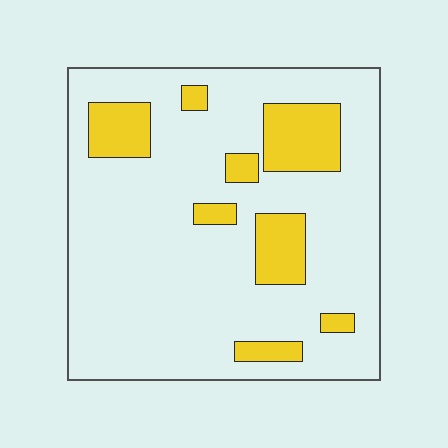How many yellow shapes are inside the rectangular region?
8.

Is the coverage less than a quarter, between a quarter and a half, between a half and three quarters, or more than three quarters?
Less than a quarter.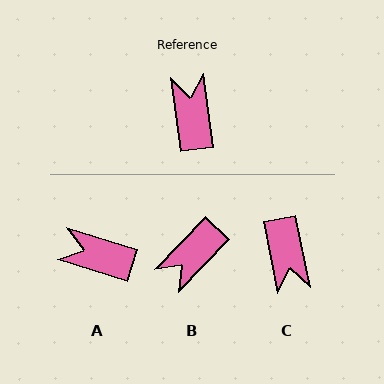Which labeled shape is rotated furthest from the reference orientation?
C, about 176 degrees away.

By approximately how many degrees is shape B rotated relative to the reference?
Approximately 129 degrees counter-clockwise.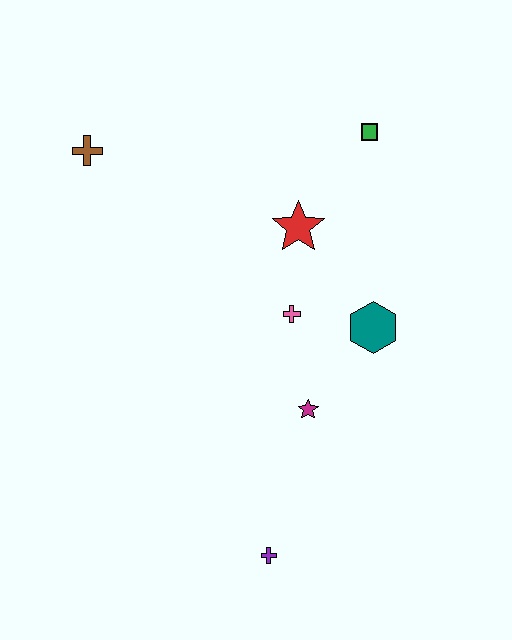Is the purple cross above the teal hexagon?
No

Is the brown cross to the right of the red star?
No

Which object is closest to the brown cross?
The red star is closest to the brown cross.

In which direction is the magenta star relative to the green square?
The magenta star is below the green square.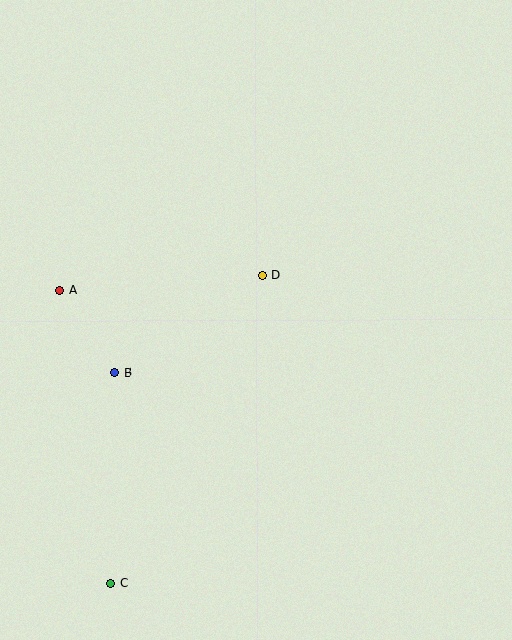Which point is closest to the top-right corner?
Point D is closest to the top-right corner.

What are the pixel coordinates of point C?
Point C is at (111, 583).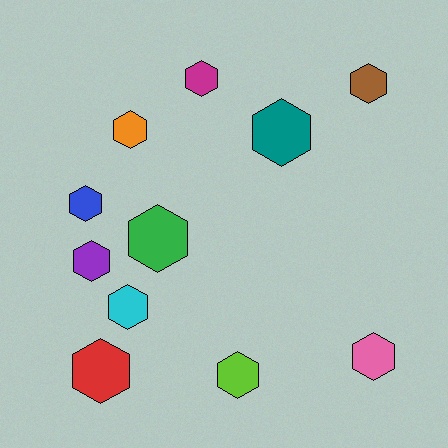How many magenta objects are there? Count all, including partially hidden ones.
There is 1 magenta object.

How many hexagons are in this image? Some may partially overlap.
There are 11 hexagons.